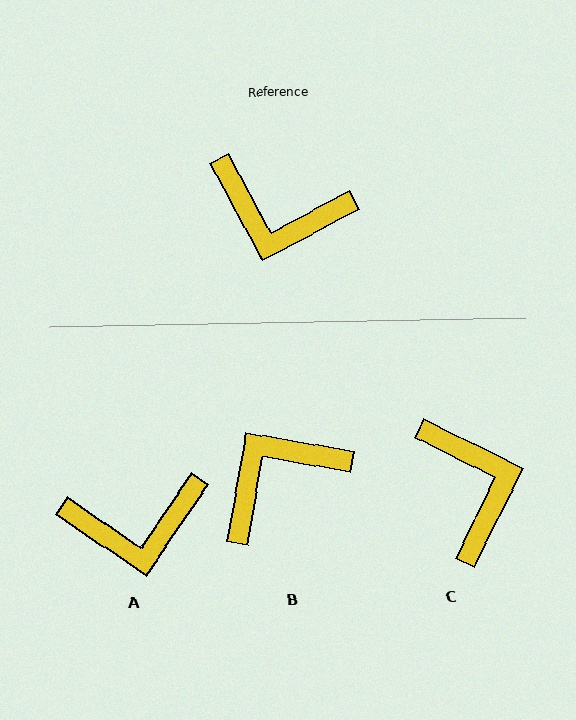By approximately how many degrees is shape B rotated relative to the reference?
Approximately 128 degrees clockwise.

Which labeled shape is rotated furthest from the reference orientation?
B, about 128 degrees away.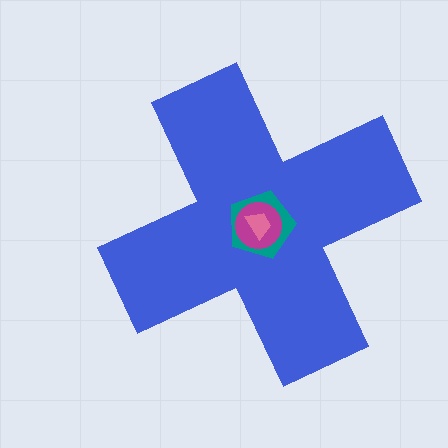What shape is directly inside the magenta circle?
The pink trapezoid.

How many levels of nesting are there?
4.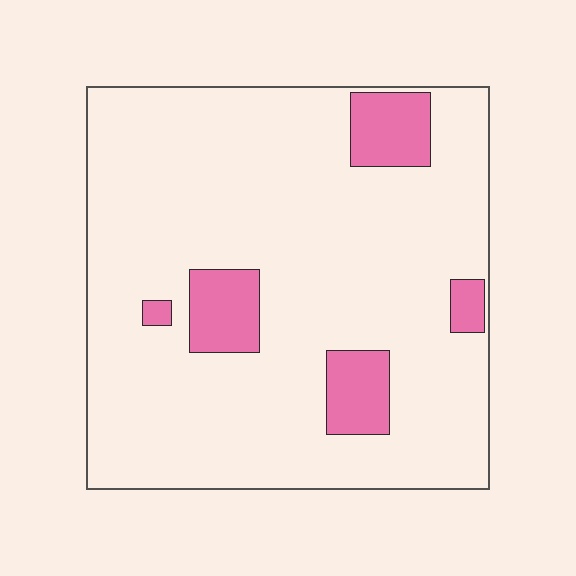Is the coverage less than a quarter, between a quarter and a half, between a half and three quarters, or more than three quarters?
Less than a quarter.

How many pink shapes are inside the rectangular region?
5.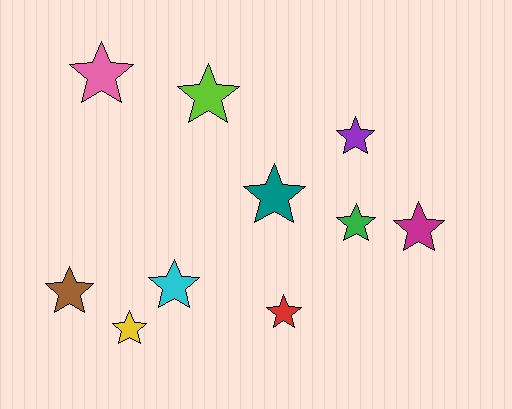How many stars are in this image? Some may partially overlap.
There are 10 stars.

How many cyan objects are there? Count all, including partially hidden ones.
There is 1 cyan object.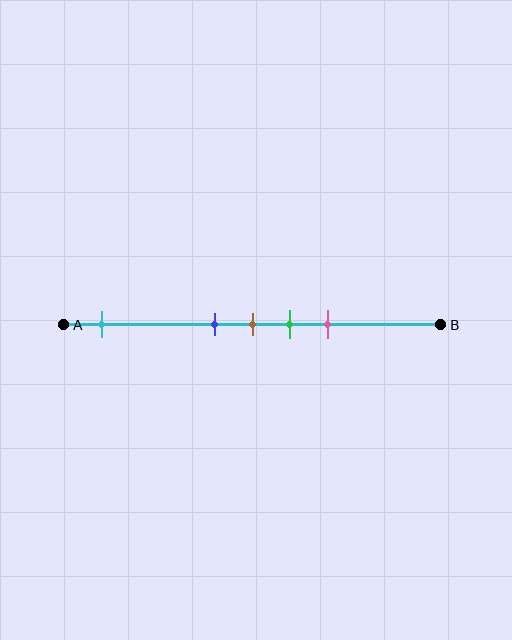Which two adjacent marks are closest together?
The blue and brown marks are the closest adjacent pair.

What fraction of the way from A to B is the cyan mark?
The cyan mark is approximately 10% (0.1) of the way from A to B.